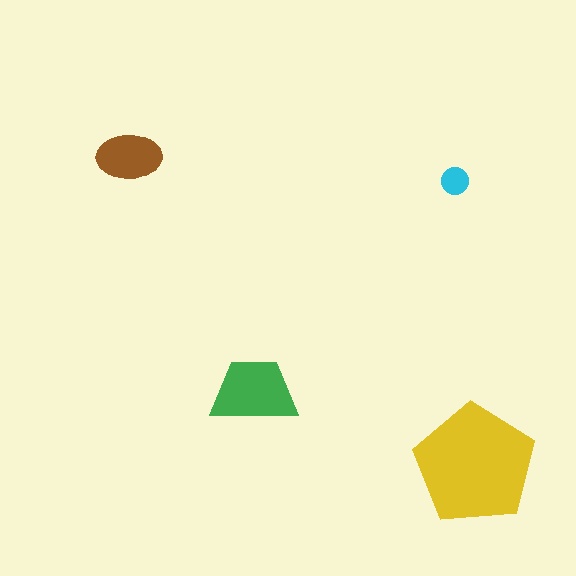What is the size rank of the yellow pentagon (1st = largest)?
1st.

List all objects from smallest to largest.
The cyan circle, the brown ellipse, the green trapezoid, the yellow pentagon.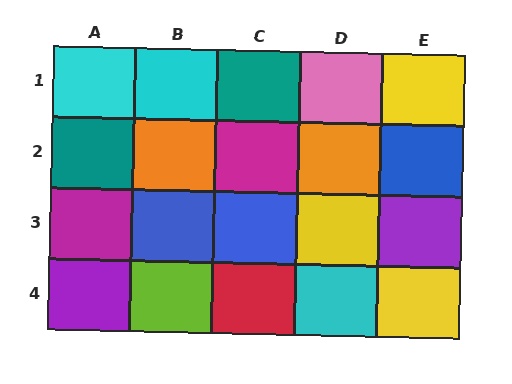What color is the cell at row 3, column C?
Blue.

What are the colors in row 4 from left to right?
Purple, lime, red, cyan, yellow.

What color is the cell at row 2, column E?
Blue.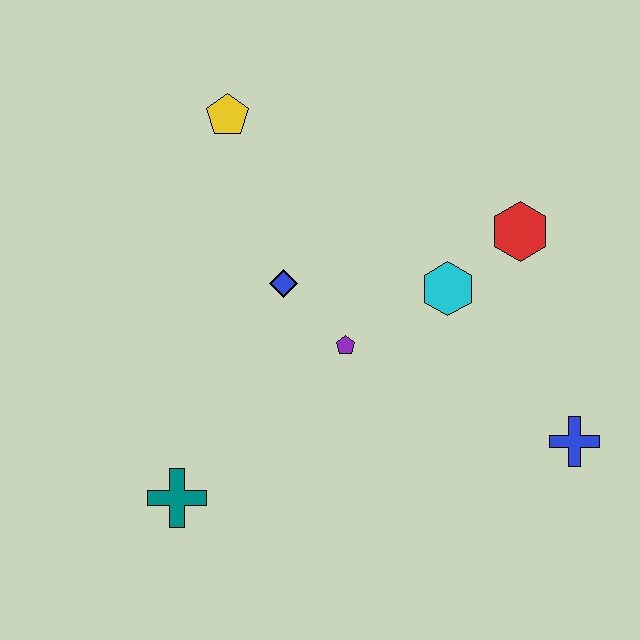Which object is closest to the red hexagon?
The cyan hexagon is closest to the red hexagon.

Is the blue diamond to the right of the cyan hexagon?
No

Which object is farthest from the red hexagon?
The teal cross is farthest from the red hexagon.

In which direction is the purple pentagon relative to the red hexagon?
The purple pentagon is to the left of the red hexagon.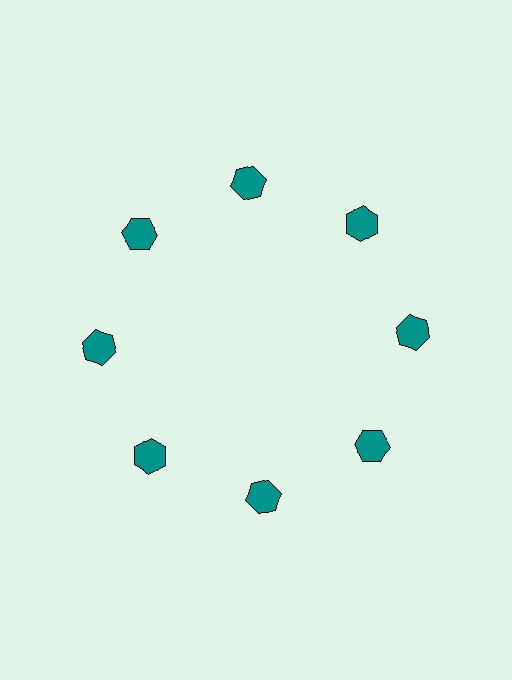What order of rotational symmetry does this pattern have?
This pattern has 8-fold rotational symmetry.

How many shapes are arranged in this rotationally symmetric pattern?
There are 8 shapes, arranged in 8 groups of 1.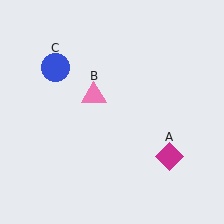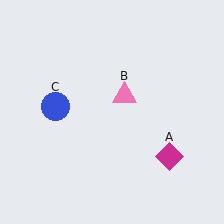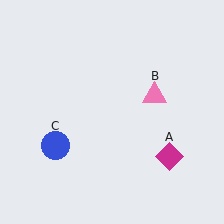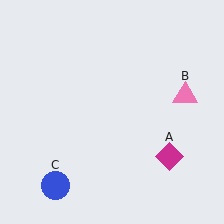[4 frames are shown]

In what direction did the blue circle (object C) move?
The blue circle (object C) moved down.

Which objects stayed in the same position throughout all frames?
Magenta diamond (object A) remained stationary.